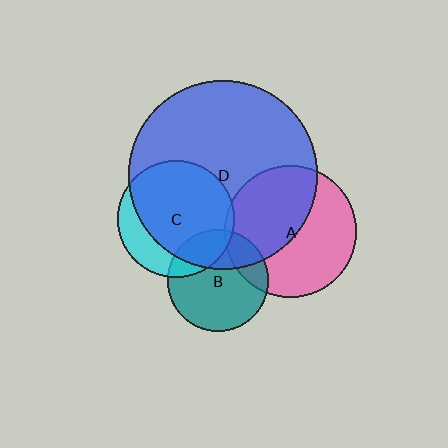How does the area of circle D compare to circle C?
Approximately 2.6 times.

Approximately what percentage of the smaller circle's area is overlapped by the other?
Approximately 5%.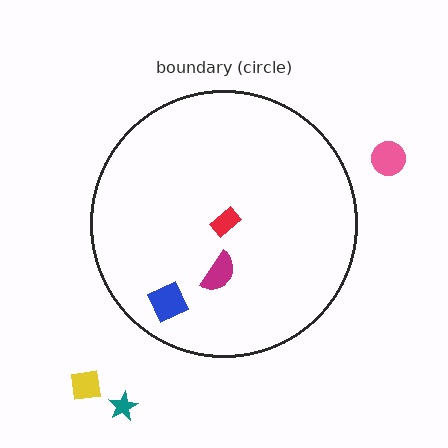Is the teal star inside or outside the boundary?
Outside.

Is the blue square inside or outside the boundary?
Inside.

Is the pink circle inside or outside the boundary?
Outside.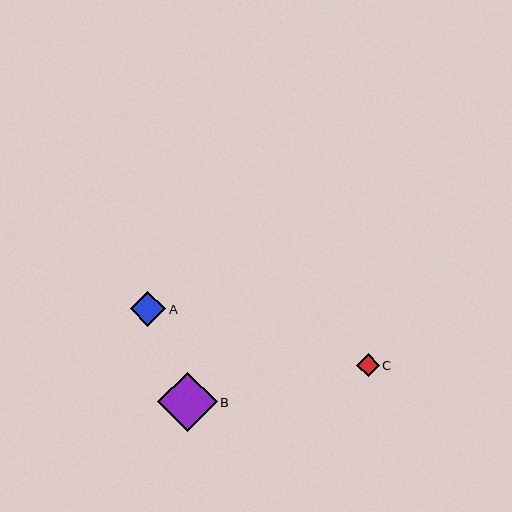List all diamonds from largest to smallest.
From largest to smallest: B, A, C.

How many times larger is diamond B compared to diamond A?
Diamond B is approximately 1.7 times the size of diamond A.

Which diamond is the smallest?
Diamond C is the smallest with a size of approximately 23 pixels.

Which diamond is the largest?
Diamond B is the largest with a size of approximately 60 pixels.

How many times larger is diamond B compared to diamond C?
Diamond B is approximately 2.6 times the size of diamond C.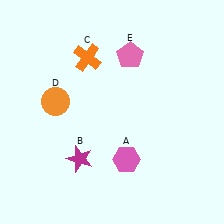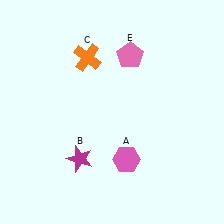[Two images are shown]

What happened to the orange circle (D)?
The orange circle (D) was removed in Image 2. It was in the top-left area of Image 1.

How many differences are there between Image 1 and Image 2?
There is 1 difference between the two images.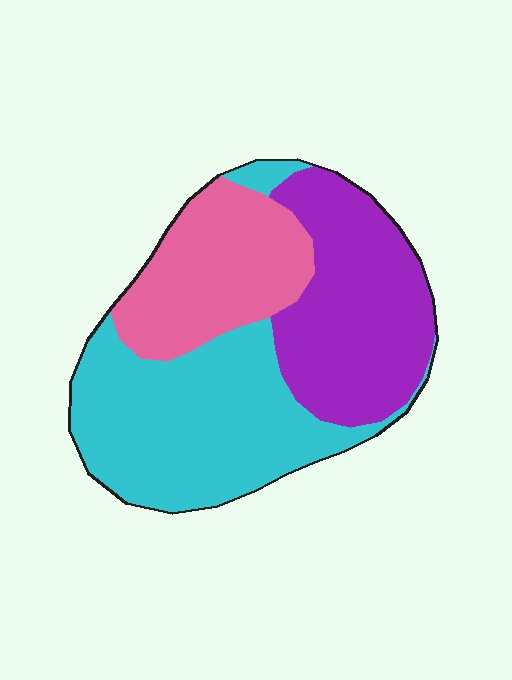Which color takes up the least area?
Pink, at roughly 25%.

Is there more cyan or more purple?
Cyan.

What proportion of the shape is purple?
Purple covers around 30% of the shape.